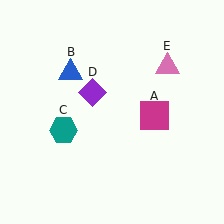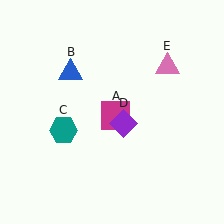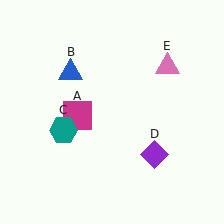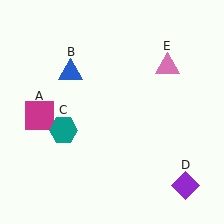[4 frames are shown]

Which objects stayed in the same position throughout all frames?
Blue triangle (object B) and teal hexagon (object C) and pink triangle (object E) remained stationary.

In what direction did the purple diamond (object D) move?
The purple diamond (object D) moved down and to the right.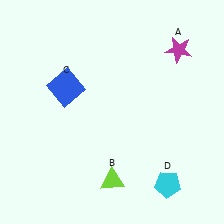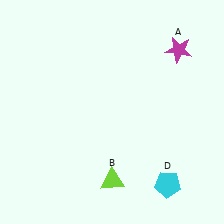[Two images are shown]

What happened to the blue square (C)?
The blue square (C) was removed in Image 2. It was in the top-left area of Image 1.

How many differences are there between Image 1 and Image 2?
There is 1 difference between the two images.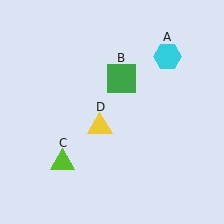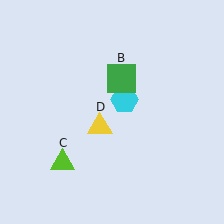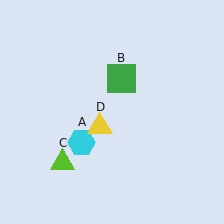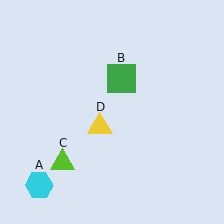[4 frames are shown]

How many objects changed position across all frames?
1 object changed position: cyan hexagon (object A).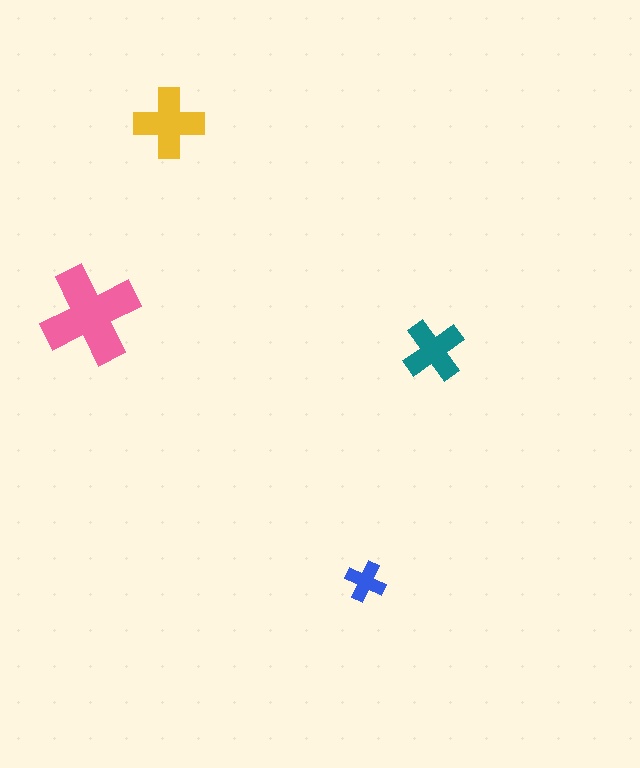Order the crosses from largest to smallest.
the pink one, the yellow one, the teal one, the blue one.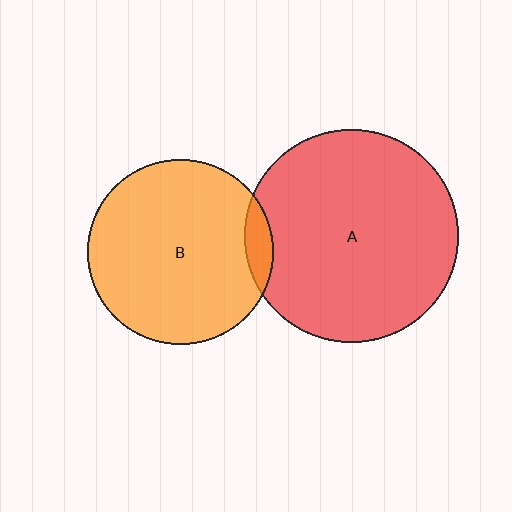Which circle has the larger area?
Circle A (red).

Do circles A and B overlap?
Yes.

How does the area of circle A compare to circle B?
Approximately 1.3 times.